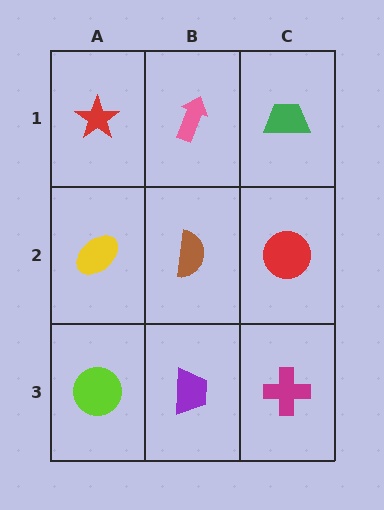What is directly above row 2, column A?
A red star.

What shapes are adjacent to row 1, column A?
A yellow ellipse (row 2, column A), a pink arrow (row 1, column B).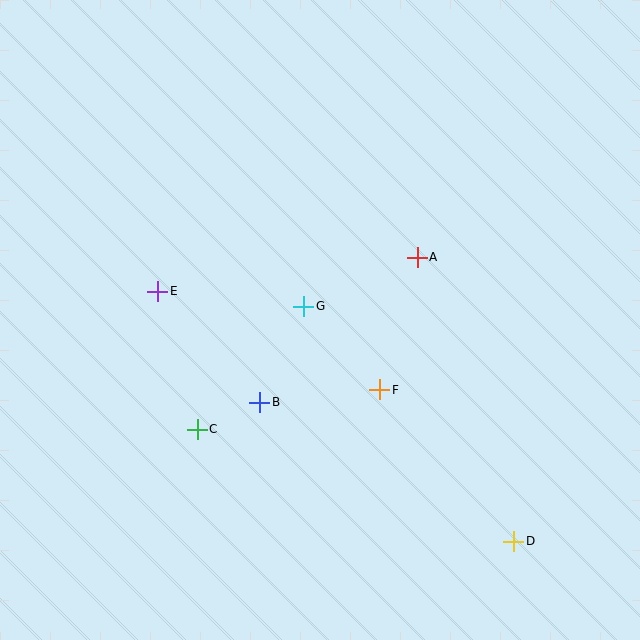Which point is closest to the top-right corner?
Point A is closest to the top-right corner.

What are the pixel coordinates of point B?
Point B is at (260, 402).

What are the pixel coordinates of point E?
Point E is at (158, 291).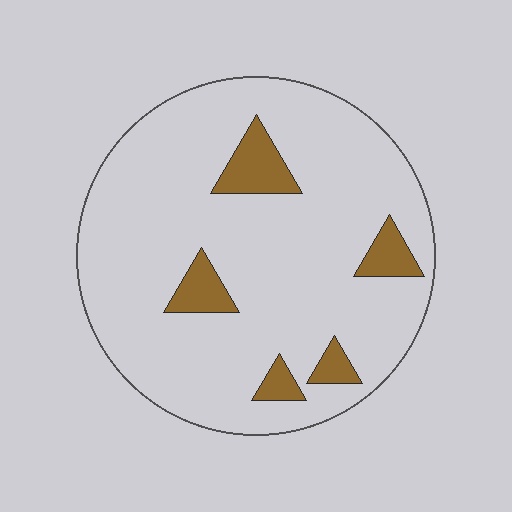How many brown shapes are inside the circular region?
5.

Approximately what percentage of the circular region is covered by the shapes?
Approximately 10%.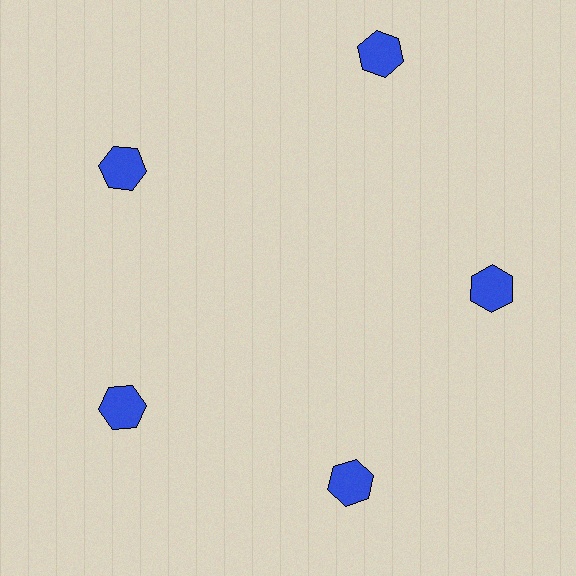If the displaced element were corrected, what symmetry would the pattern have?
It would have 5-fold rotational symmetry — the pattern would map onto itself every 72 degrees.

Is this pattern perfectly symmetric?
No. The 5 blue hexagons are arranged in a ring, but one element near the 1 o'clock position is pushed outward from the center, breaking the 5-fold rotational symmetry.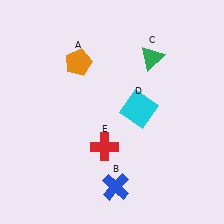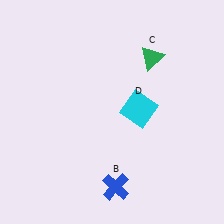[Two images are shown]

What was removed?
The orange pentagon (A), the red cross (E) were removed in Image 2.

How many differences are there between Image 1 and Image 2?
There are 2 differences between the two images.